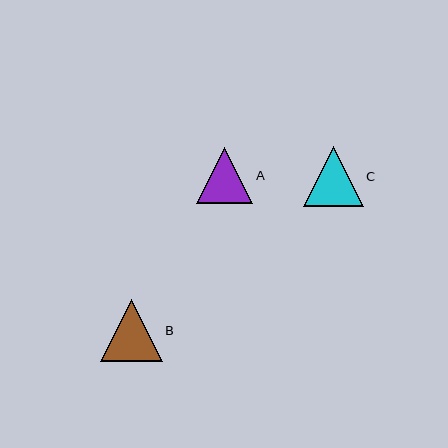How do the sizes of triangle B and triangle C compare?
Triangle B and triangle C are approximately the same size.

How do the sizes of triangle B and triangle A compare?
Triangle B and triangle A are approximately the same size.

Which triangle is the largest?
Triangle B is the largest with a size of approximately 61 pixels.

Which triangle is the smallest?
Triangle A is the smallest with a size of approximately 56 pixels.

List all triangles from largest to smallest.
From largest to smallest: B, C, A.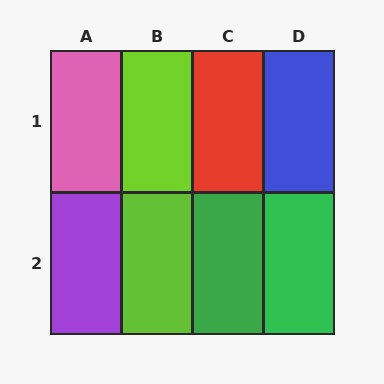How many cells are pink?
1 cell is pink.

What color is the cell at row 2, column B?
Lime.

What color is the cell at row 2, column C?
Green.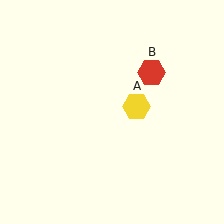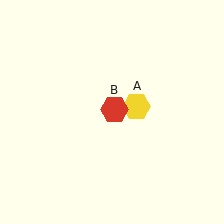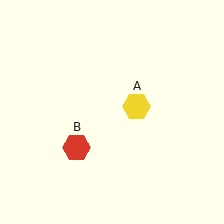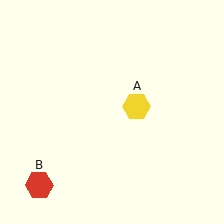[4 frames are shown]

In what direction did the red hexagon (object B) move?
The red hexagon (object B) moved down and to the left.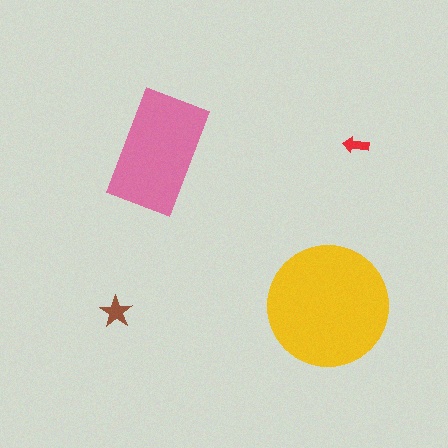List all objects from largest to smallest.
The yellow circle, the pink rectangle, the brown star, the red arrow.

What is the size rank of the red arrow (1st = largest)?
4th.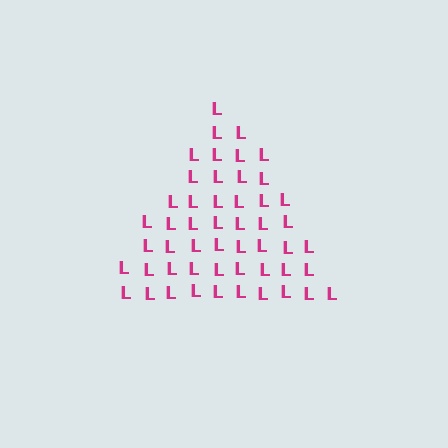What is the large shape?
The large shape is a triangle.